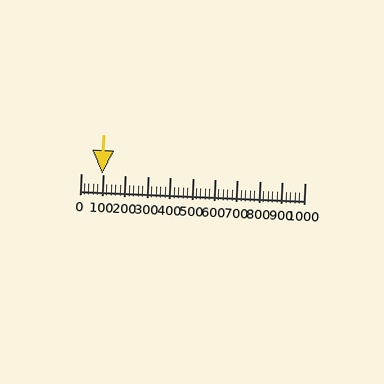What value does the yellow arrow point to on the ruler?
The yellow arrow points to approximately 97.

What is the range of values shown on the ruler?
The ruler shows values from 0 to 1000.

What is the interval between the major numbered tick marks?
The major tick marks are spaced 100 units apart.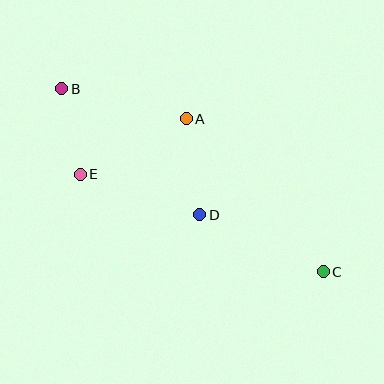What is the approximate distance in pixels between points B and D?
The distance between B and D is approximately 187 pixels.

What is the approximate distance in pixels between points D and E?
The distance between D and E is approximately 126 pixels.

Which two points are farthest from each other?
Points B and C are farthest from each other.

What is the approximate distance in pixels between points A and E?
The distance between A and E is approximately 120 pixels.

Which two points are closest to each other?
Points B and E are closest to each other.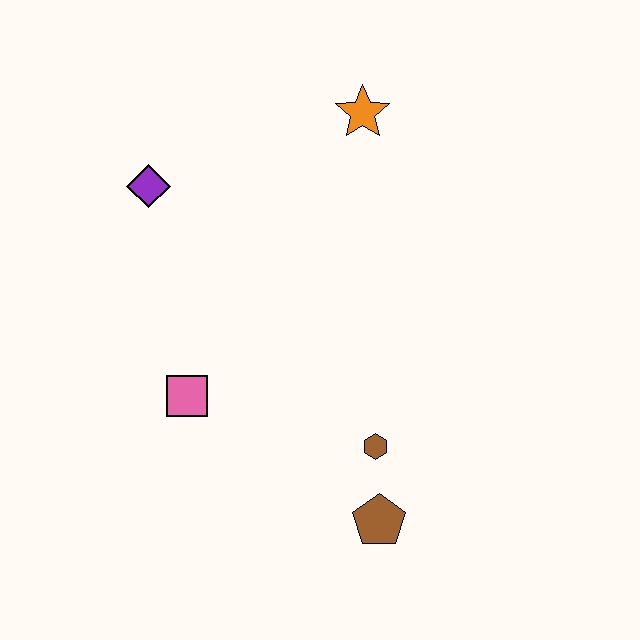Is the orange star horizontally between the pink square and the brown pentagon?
Yes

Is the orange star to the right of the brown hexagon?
No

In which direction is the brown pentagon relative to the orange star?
The brown pentagon is below the orange star.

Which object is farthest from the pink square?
The orange star is farthest from the pink square.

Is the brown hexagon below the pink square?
Yes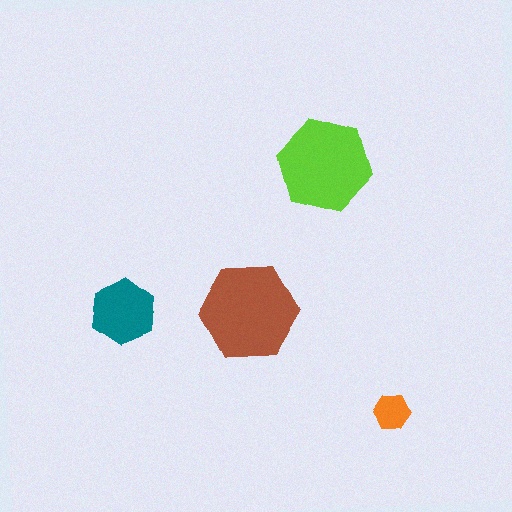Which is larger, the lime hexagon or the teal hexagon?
The lime one.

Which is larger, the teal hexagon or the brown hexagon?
The brown one.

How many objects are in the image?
There are 4 objects in the image.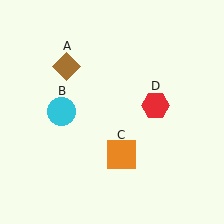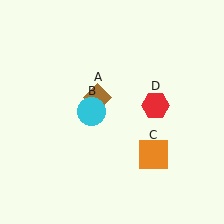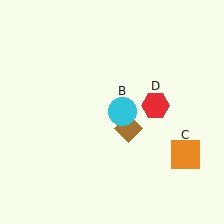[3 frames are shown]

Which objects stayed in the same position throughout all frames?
Red hexagon (object D) remained stationary.